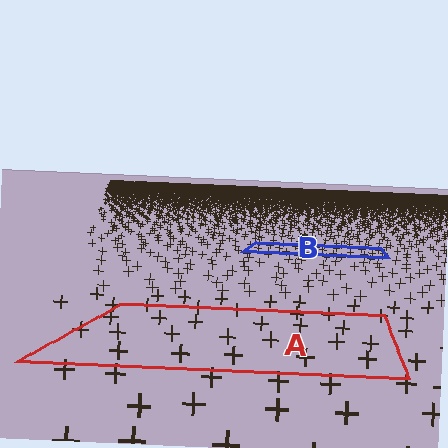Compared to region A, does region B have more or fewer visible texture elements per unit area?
Region B has more texture elements per unit area — they are packed more densely because it is farther away.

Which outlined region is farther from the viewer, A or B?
Region B is farther from the viewer — the texture elements inside it appear smaller and more densely packed.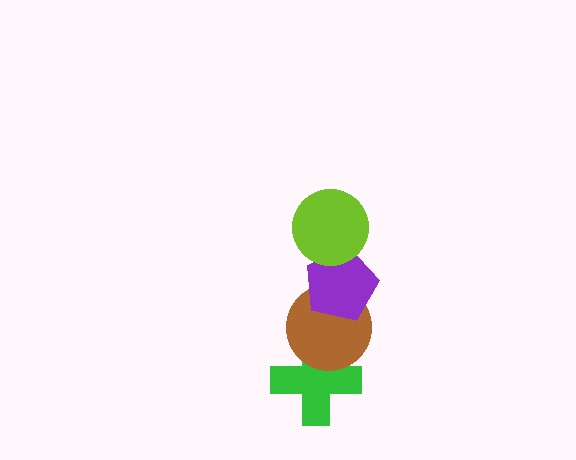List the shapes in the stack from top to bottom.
From top to bottom: the lime circle, the purple pentagon, the brown circle, the green cross.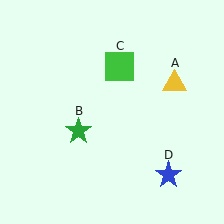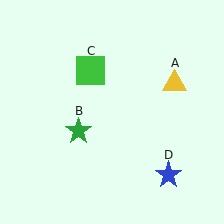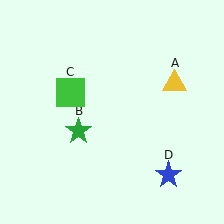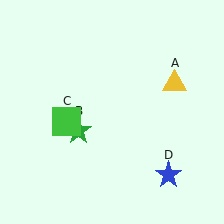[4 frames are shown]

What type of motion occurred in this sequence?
The green square (object C) rotated counterclockwise around the center of the scene.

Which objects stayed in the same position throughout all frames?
Yellow triangle (object A) and green star (object B) and blue star (object D) remained stationary.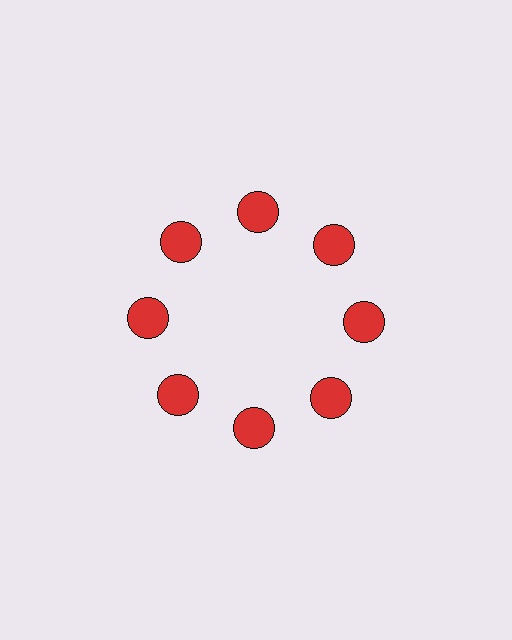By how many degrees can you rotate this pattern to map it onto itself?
The pattern maps onto itself every 45 degrees of rotation.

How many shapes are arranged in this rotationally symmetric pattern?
There are 8 shapes, arranged in 8 groups of 1.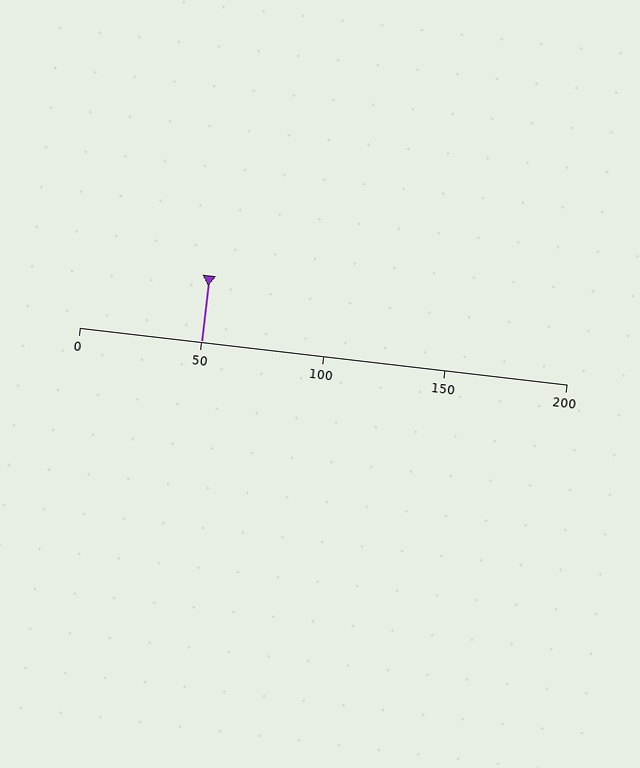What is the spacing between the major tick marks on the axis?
The major ticks are spaced 50 apart.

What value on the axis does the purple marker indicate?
The marker indicates approximately 50.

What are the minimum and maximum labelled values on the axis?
The axis runs from 0 to 200.